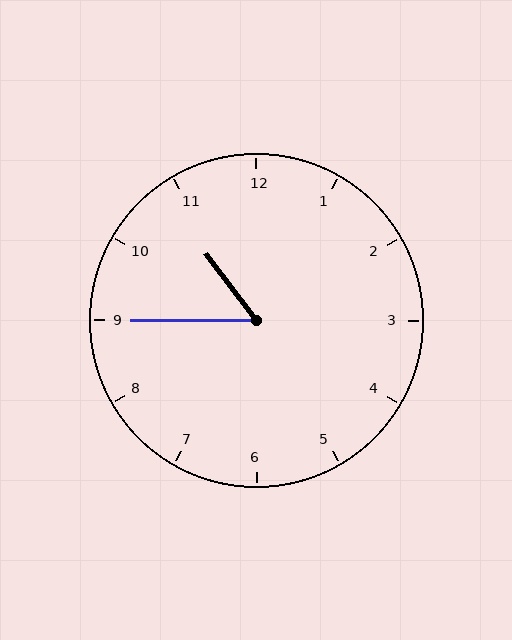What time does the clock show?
10:45.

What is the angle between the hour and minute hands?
Approximately 52 degrees.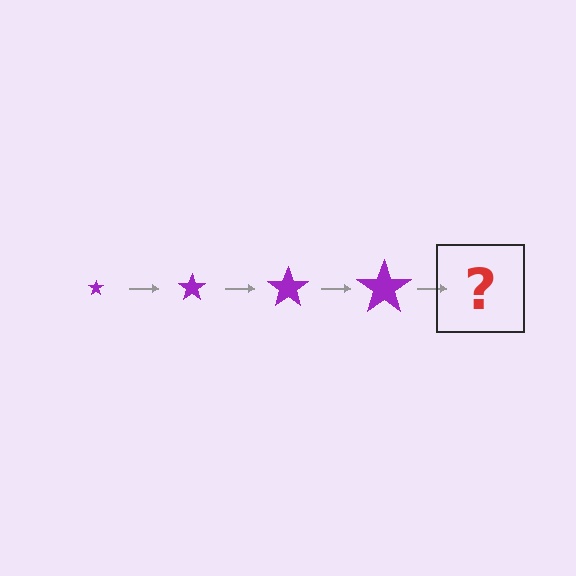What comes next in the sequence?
The next element should be a purple star, larger than the previous one.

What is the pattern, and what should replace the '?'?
The pattern is that the star gets progressively larger each step. The '?' should be a purple star, larger than the previous one.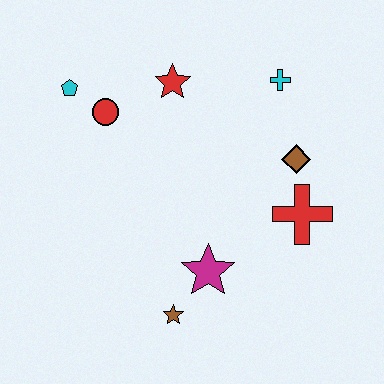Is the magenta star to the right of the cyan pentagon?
Yes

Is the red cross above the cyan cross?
No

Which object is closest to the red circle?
The cyan pentagon is closest to the red circle.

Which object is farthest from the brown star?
The cyan cross is farthest from the brown star.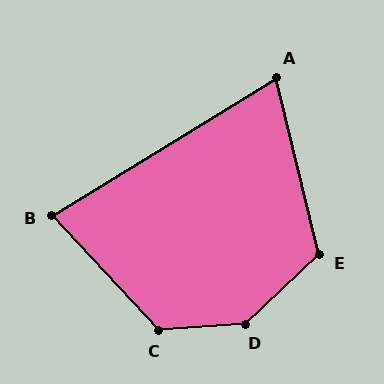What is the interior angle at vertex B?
Approximately 79 degrees (acute).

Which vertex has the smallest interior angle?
A, at approximately 72 degrees.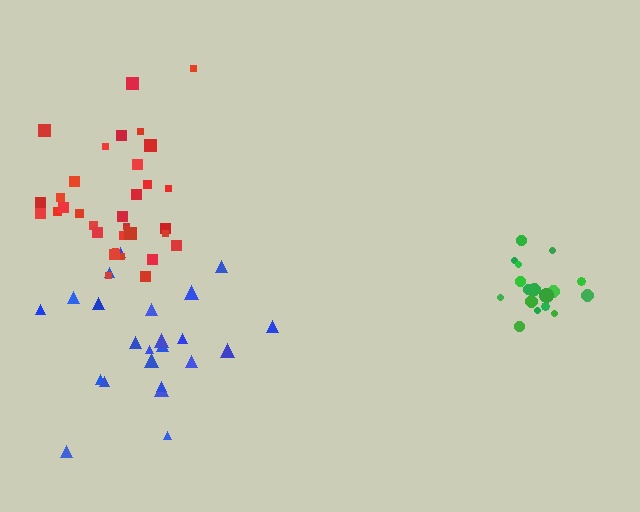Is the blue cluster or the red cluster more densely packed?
Red.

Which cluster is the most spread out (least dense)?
Blue.